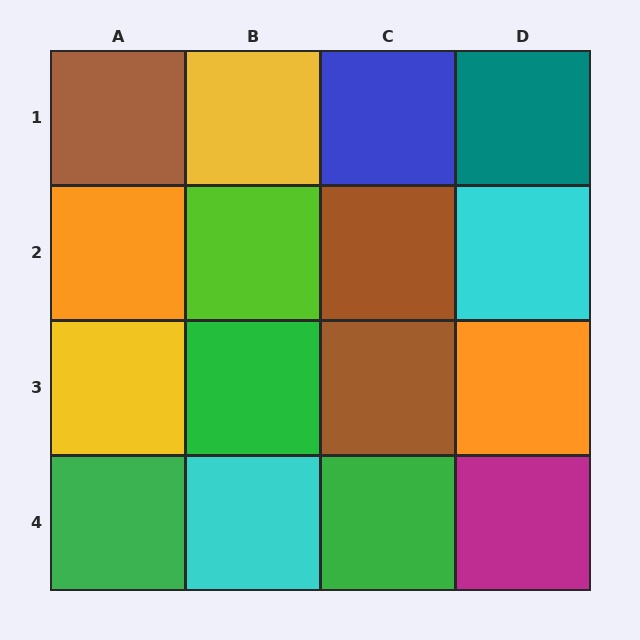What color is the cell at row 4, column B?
Cyan.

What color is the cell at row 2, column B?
Lime.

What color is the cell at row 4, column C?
Green.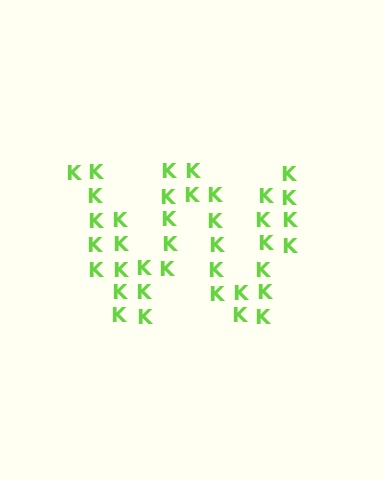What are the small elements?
The small elements are letter K's.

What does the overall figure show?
The overall figure shows the letter W.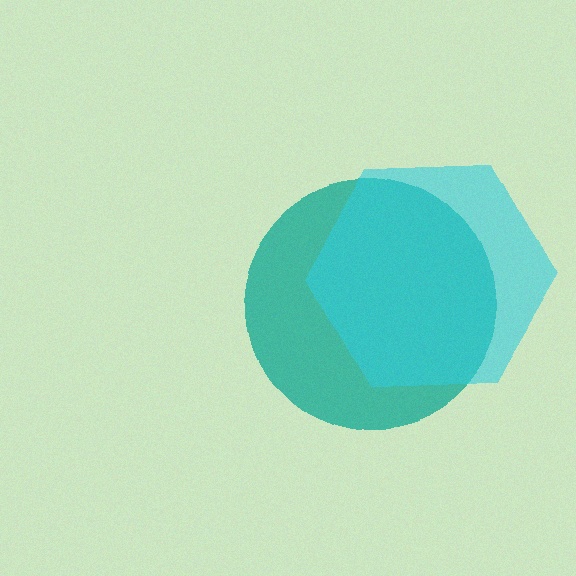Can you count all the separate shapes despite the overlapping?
Yes, there are 2 separate shapes.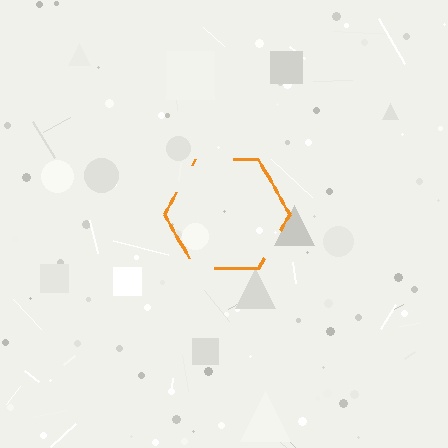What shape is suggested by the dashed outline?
The dashed outline suggests a hexagon.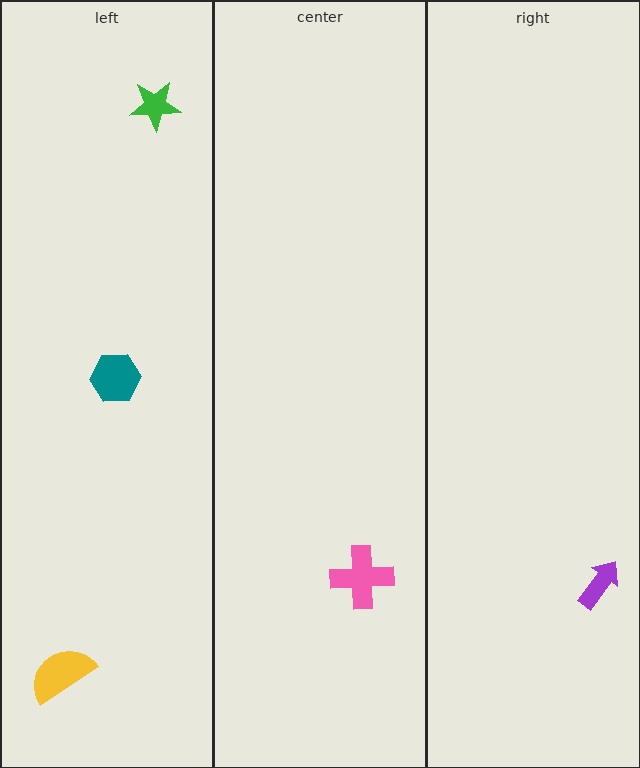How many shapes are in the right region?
1.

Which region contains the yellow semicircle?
The left region.